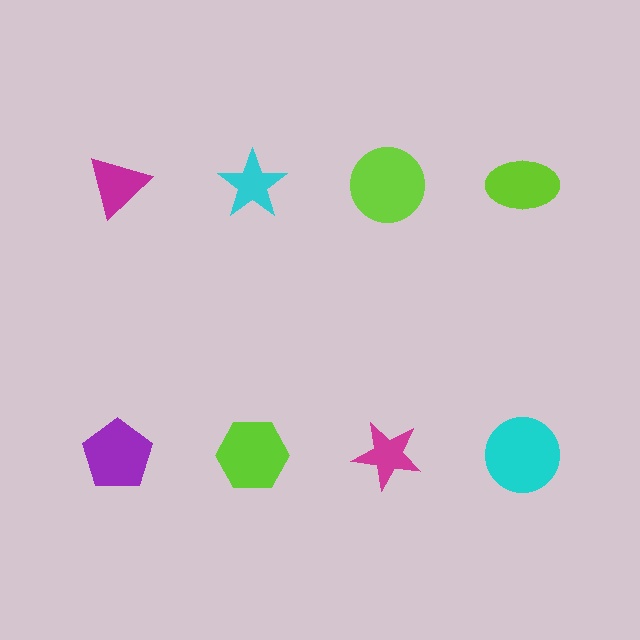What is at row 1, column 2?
A cyan star.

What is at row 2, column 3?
A magenta star.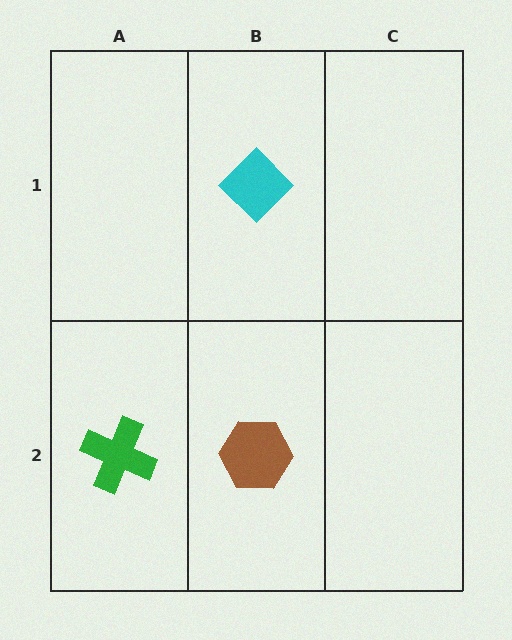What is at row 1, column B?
A cyan diamond.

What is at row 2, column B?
A brown hexagon.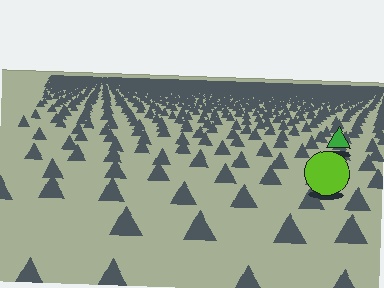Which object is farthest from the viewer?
The green triangle is farthest from the viewer. It appears smaller and the ground texture around it is denser.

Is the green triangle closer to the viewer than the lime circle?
No. The lime circle is closer — you can tell from the texture gradient: the ground texture is coarser near it.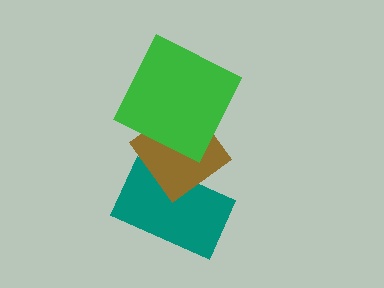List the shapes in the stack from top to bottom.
From top to bottom: the green square, the brown diamond, the teal rectangle.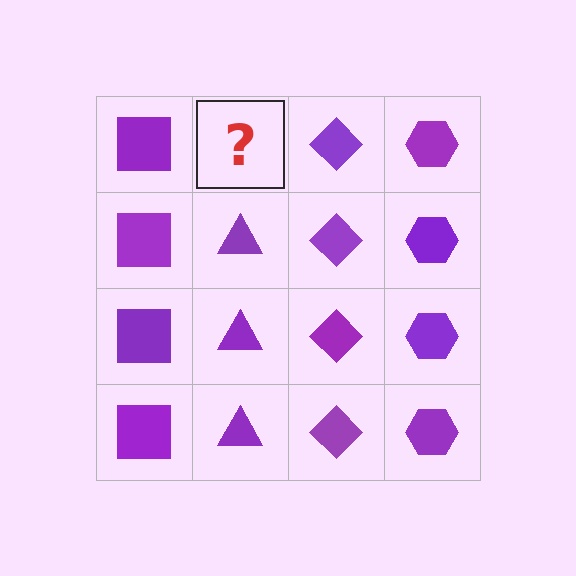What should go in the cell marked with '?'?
The missing cell should contain a purple triangle.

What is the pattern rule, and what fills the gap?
The rule is that each column has a consistent shape. The gap should be filled with a purple triangle.